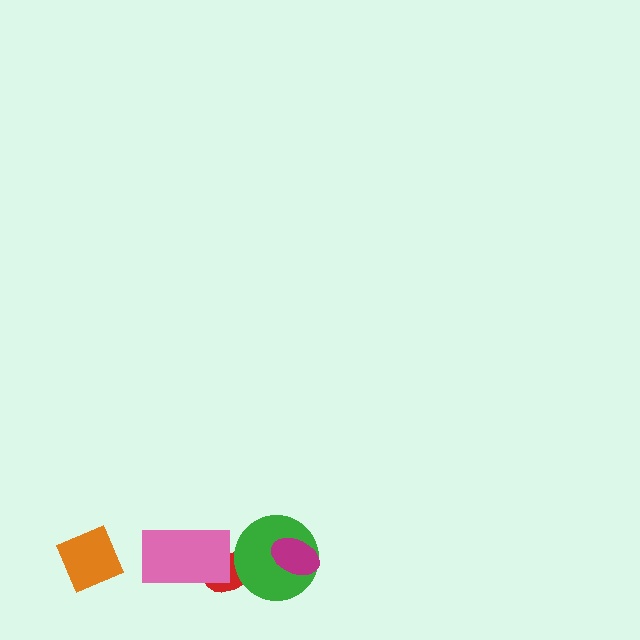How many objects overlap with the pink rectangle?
1 object overlaps with the pink rectangle.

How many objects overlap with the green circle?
2 objects overlap with the green circle.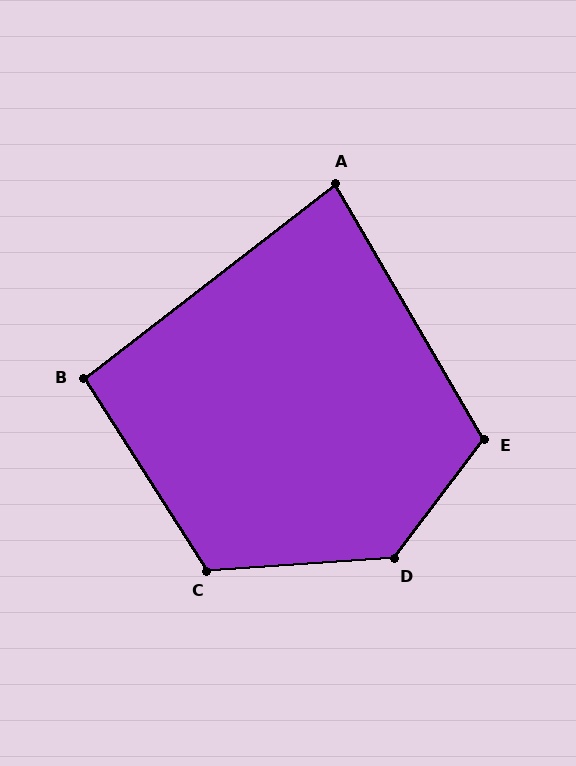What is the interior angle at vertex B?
Approximately 95 degrees (approximately right).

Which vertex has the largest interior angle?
D, at approximately 131 degrees.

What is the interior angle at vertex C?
Approximately 119 degrees (obtuse).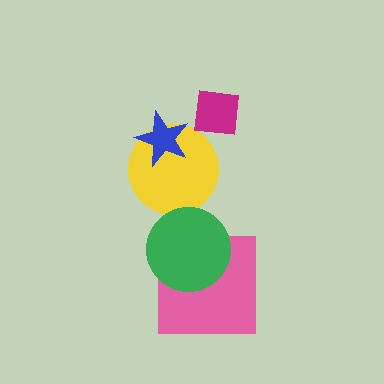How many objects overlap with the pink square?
1 object overlaps with the pink square.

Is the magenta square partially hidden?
No, no other shape covers it.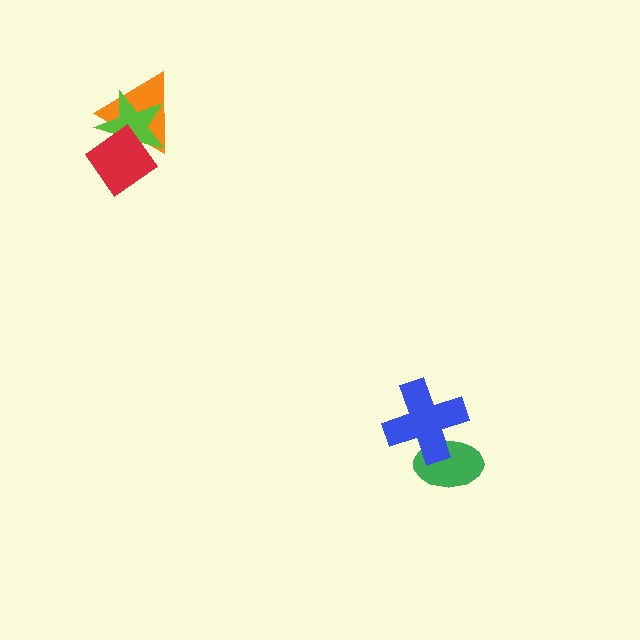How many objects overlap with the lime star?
2 objects overlap with the lime star.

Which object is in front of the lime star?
The red diamond is in front of the lime star.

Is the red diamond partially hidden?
No, no other shape covers it.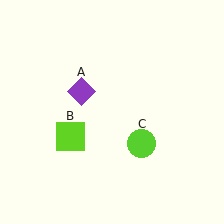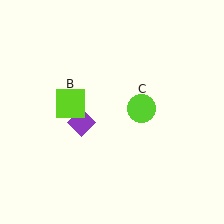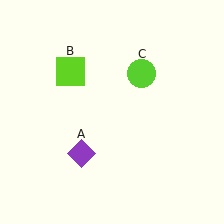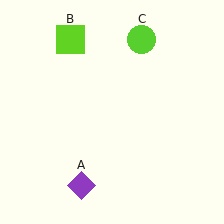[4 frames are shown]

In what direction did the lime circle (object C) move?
The lime circle (object C) moved up.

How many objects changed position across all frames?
3 objects changed position: purple diamond (object A), lime square (object B), lime circle (object C).